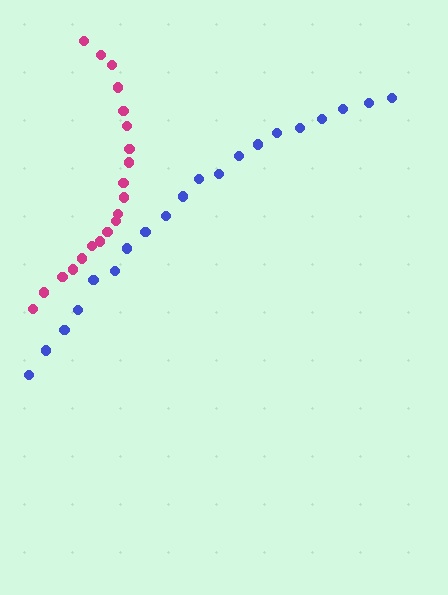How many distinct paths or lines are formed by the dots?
There are 2 distinct paths.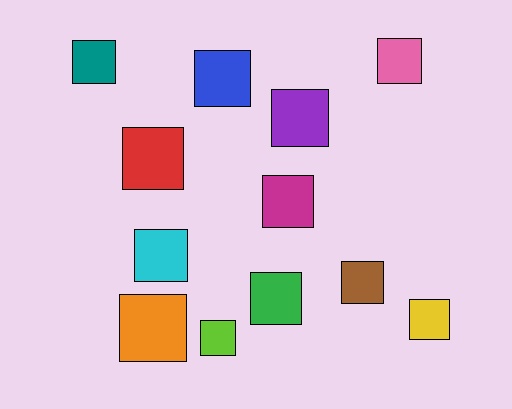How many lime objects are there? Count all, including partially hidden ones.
There is 1 lime object.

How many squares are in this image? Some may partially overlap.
There are 12 squares.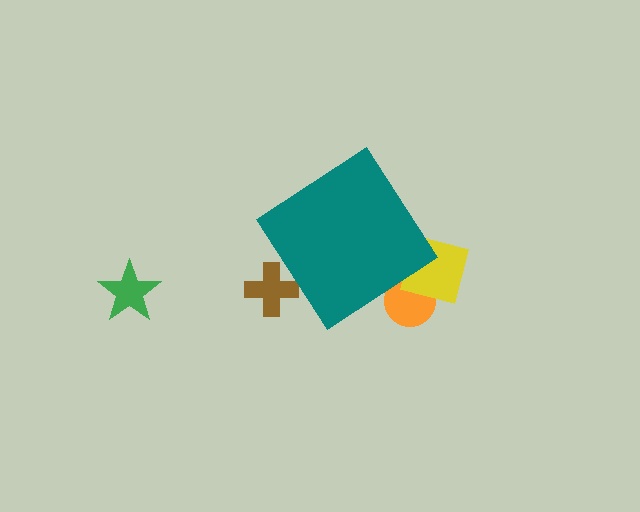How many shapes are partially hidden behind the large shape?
3 shapes are partially hidden.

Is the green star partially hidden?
No, the green star is fully visible.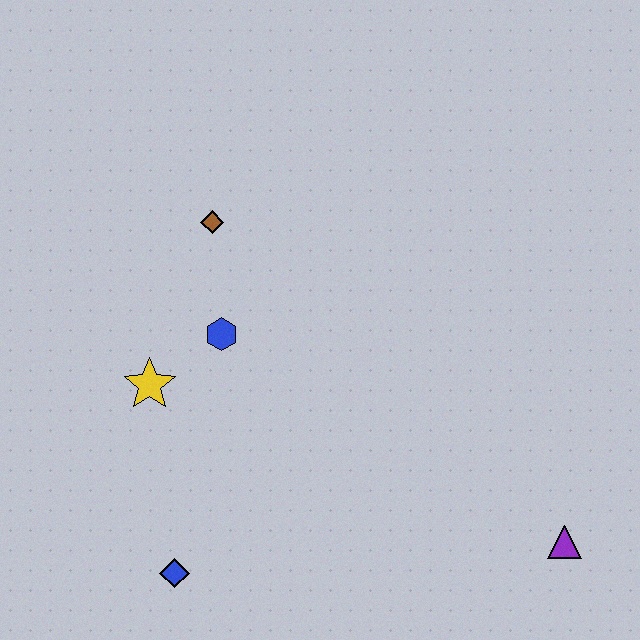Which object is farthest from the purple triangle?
The brown diamond is farthest from the purple triangle.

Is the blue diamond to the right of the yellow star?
Yes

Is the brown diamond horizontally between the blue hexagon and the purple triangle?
No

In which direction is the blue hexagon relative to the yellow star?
The blue hexagon is to the right of the yellow star.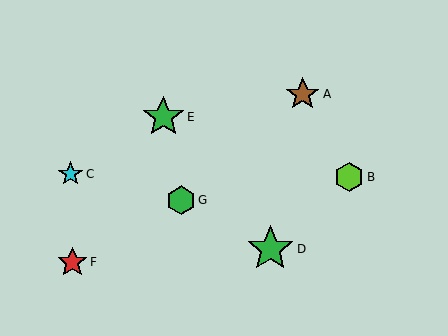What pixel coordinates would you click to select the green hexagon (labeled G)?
Click at (181, 200) to select the green hexagon G.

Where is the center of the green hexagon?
The center of the green hexagon is at (181, 200).